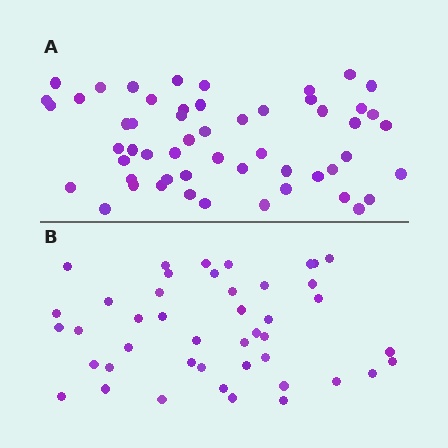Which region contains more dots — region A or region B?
Region A (the top region) has more dots.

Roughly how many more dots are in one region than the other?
Region A has roughly 10 or so more dots than region B.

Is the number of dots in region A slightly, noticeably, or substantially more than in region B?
Region A has only slightly more — the two regions are fairly close. The ratio is roughly 1.2 to 1.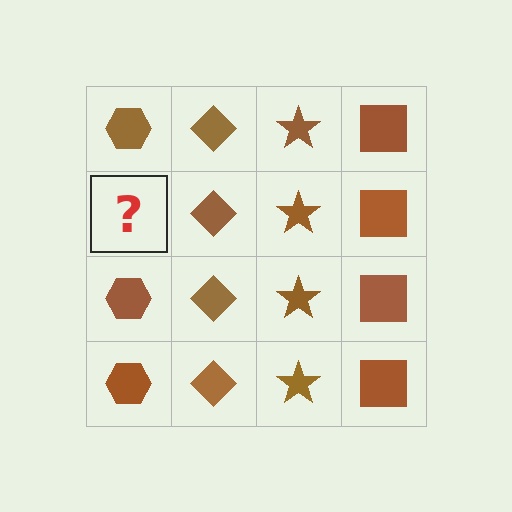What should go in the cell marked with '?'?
The missing cell should contain a brown hexagon.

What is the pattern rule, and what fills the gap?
The rule is that each column has a consistent shape. The gap should be filled with a brown hexagon.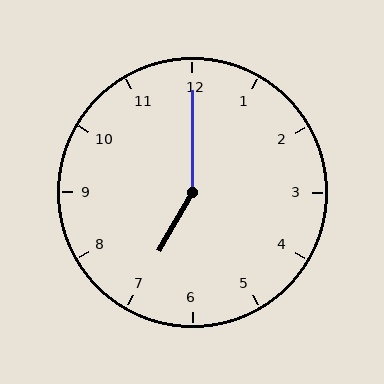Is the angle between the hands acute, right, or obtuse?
It is obtuse.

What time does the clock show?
7:00.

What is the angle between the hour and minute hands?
Approximately 150 degrees.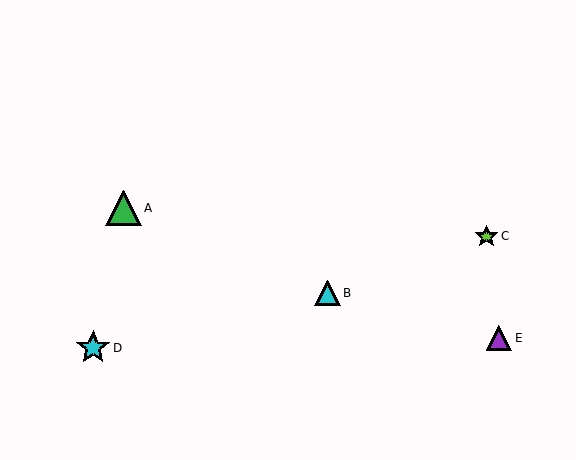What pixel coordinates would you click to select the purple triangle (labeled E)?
Click at (499, 338) to select the purple triangle E.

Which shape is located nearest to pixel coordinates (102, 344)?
The cyan star (labeled D) at (93, 348) is nearest to that location.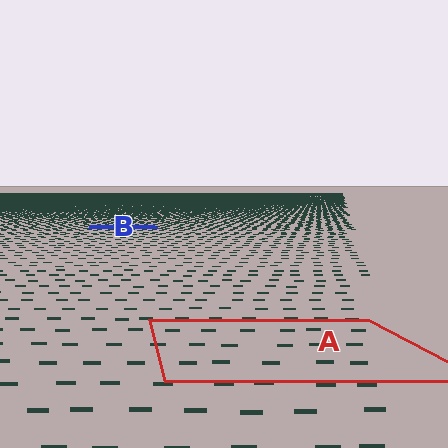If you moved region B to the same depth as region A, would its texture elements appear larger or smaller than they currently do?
They would appear larger. At a closer depth, the same texture elements are projected at a bigger on-screen size.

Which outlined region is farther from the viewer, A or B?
Region B is farther from the viewer — the texture elements inside it appear smaller and more densely packed.